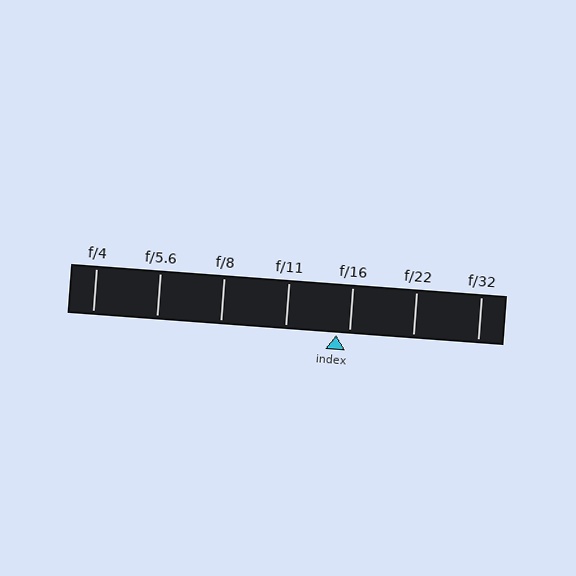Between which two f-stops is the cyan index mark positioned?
The index mark is between f/11 and f/16.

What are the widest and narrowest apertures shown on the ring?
The widest aperture shown is f/4 and the narrowest is f/32.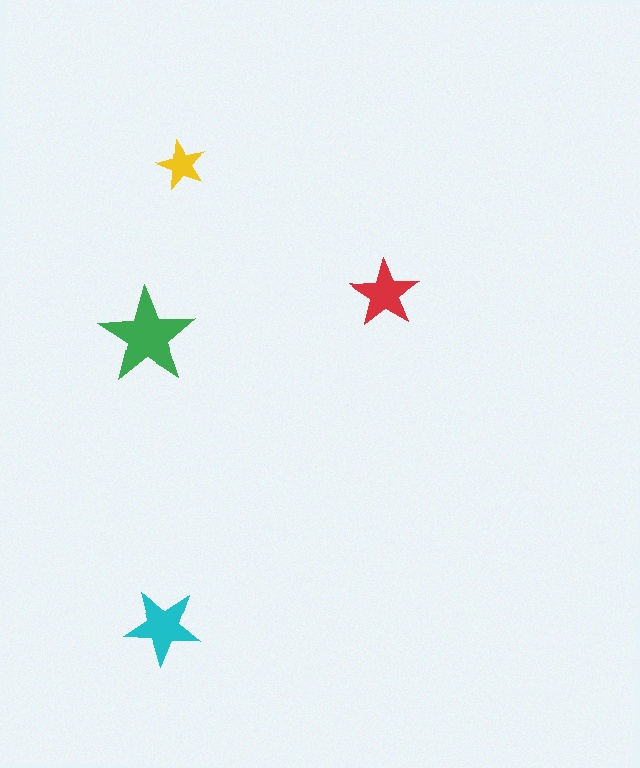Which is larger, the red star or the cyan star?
The cyan one.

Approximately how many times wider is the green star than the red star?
About 1.5 times wider.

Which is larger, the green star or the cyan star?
The green one.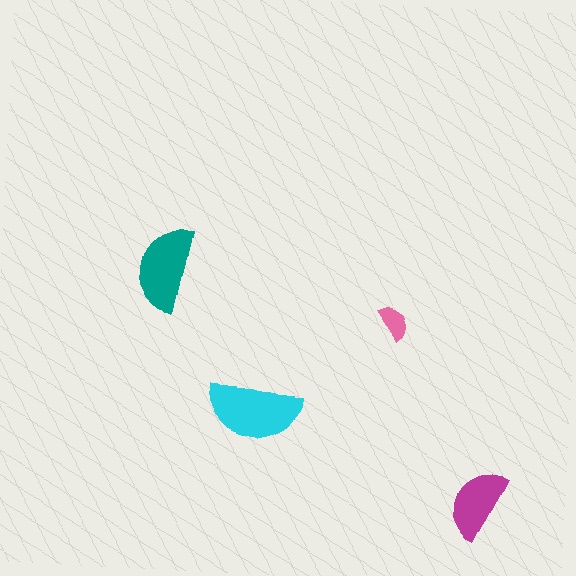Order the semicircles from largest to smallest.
the cyan one, the teal one, the magenta one, the pink one.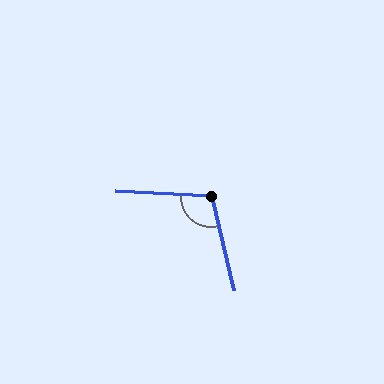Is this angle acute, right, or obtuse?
It is obtuse.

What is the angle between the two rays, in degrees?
Approximately 106 degrees.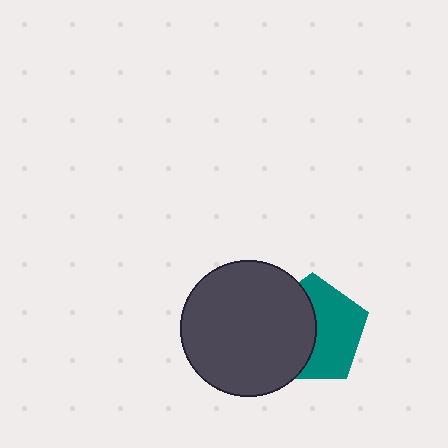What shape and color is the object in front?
The object in front is a dark gray circle.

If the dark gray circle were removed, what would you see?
You would see the complete teal pentagon.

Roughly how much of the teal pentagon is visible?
About half of it is visible (roughly 53%).